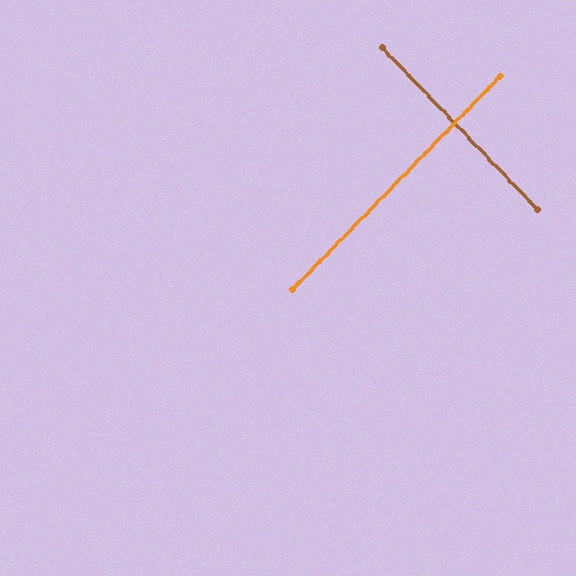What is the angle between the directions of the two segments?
Approximately 88 degrees.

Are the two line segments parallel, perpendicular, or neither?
Perpendicular — they meet at approximately 88°.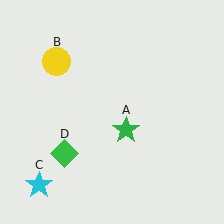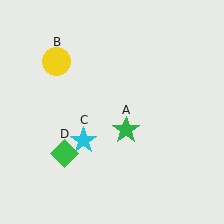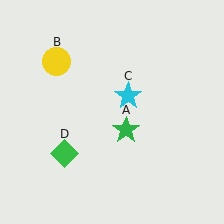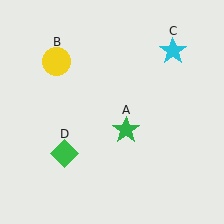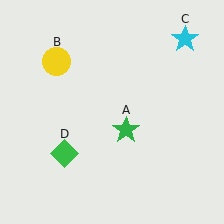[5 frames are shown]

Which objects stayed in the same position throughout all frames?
Green star (object A) and yellow circle (object B) and green diamond (object D) remained stationary.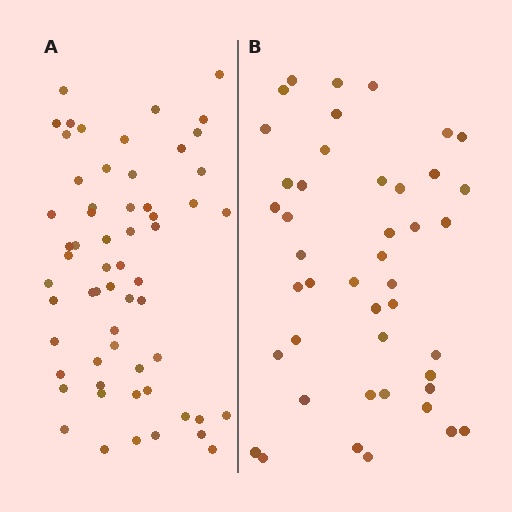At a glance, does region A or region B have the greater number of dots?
Region A (the left region) has more dots.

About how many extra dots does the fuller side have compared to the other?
Region A has approximately 15 more dots than region B.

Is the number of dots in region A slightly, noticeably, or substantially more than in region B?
Region A has noticeably more, but not dramatically so. The ratio is roughly 1.4 to 1.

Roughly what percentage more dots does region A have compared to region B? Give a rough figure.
About 35% more.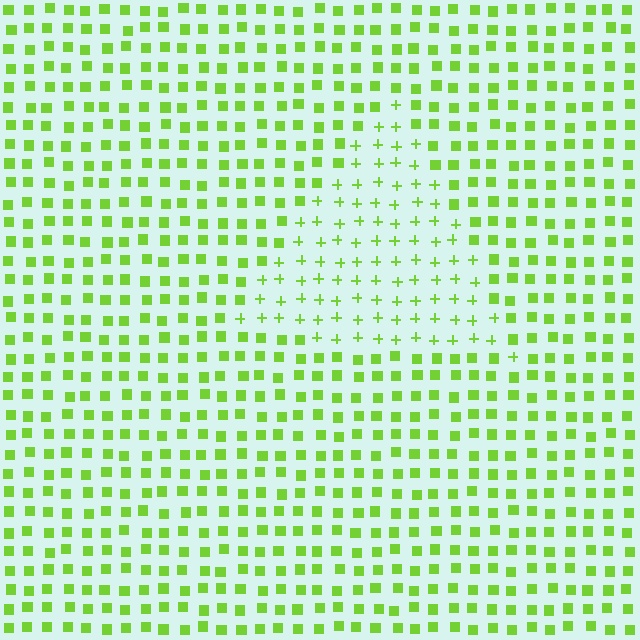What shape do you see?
I see a triangle.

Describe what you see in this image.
The image is filled with small lime elements arranged in a uniform grid. A triangle-shaped region contains plus signs, while the surrounding area contains squares. The boundary is defined purely by the change in element shape.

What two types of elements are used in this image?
The image uses plus signs inside the triangle region and squares outside it.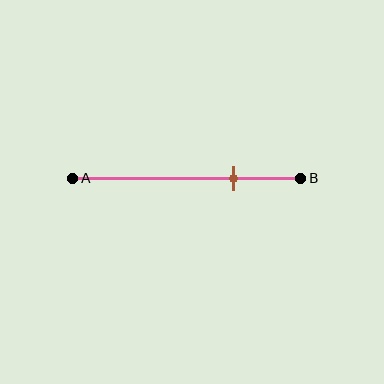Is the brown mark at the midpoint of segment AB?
No, the mark is at about 70% from A, not at the 50% midpoint.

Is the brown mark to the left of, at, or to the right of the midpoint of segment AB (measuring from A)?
The brown mark is to the right of the midpoint of segment AB.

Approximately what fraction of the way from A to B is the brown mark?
The brown mark is approximately 70% of the way from A to B.